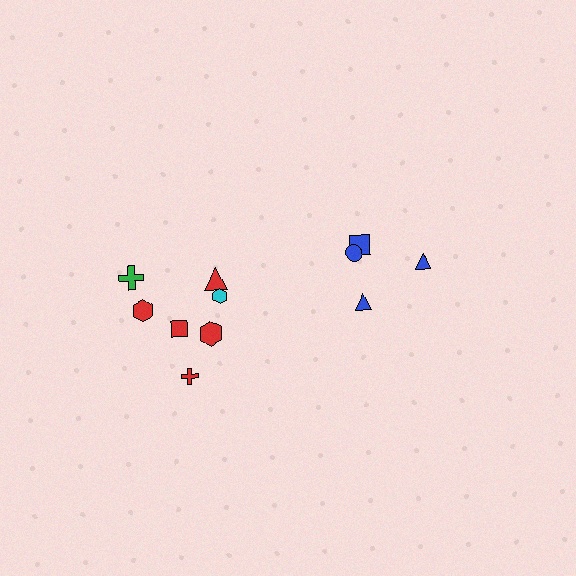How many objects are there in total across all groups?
There are 11 objects.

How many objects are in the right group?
There are 4 objects.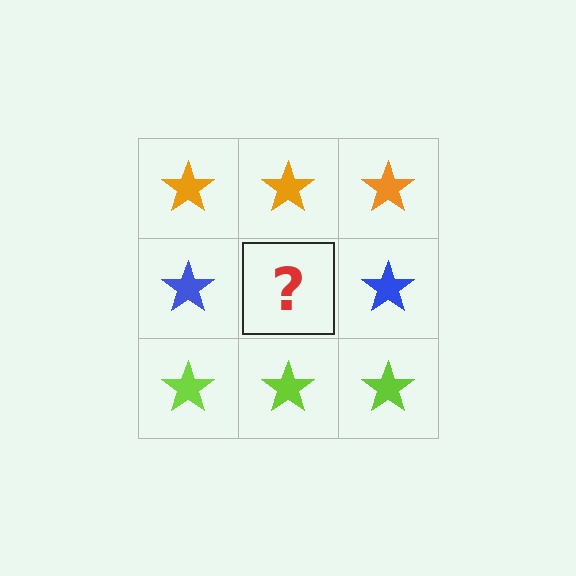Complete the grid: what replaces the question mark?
The question mark should be replaced with a blue star.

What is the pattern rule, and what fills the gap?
The rule is that each row has a consistent color. The gap should be filled with a blue star.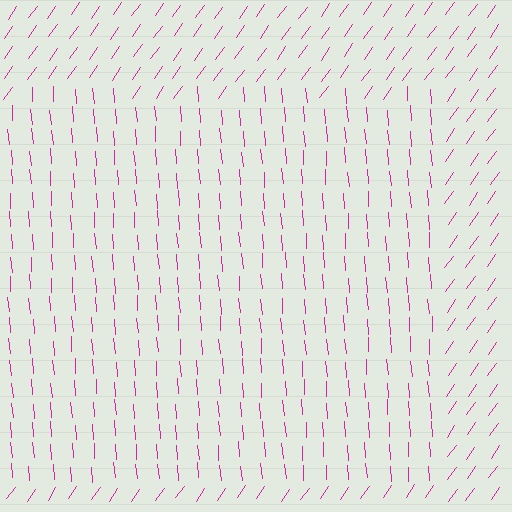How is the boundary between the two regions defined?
The boundary is defined purely by a change in line orientation (approximately 39 degrees difference). All lines are the same color and thickness.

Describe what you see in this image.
The image is filled with small magenta line segments. A rectangle region in the image has lines oriented differently from the surrounding lines, creating a visible texture boundary.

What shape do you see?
I see a rectangle.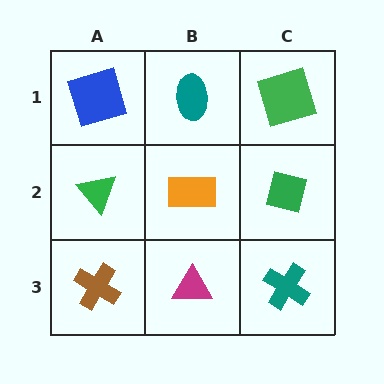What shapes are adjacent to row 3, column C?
A green square (row 2, column C), a magenta triangle (row 3, column B).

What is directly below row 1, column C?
A green square.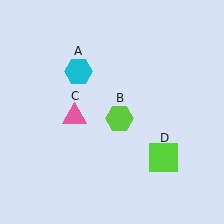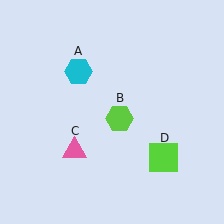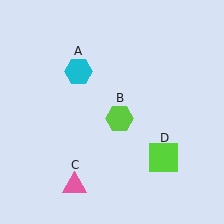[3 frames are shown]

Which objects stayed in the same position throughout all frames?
Cyan hexagon (object A) and lime hexagon (object B) and lime square (object D) remained stationary.